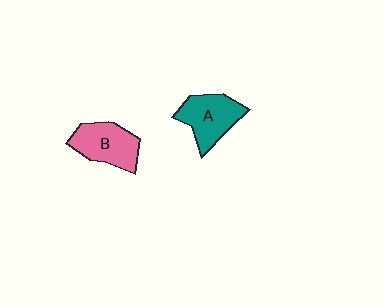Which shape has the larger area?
Shape B (pink).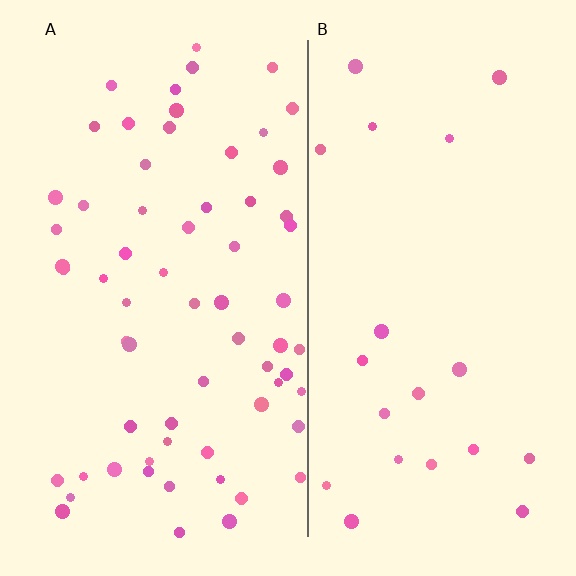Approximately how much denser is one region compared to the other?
Approximately 3.2× — region A over region B.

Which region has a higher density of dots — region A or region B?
A (the left).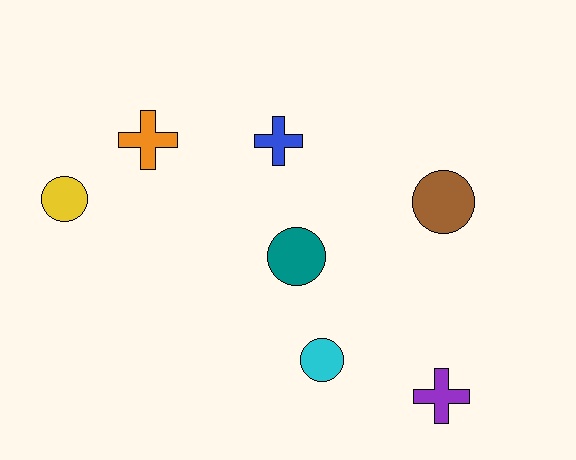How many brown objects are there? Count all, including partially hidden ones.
There is 1 brown object.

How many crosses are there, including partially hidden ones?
There are 3 crosses.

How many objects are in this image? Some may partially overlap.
There are 7 objects.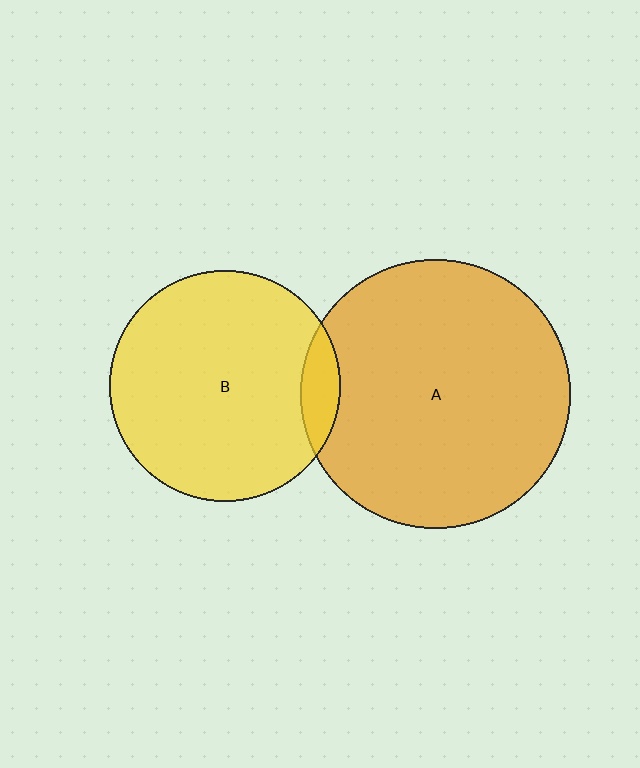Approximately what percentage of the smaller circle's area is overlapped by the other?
Approximately 10%.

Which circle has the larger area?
Circle A (orange).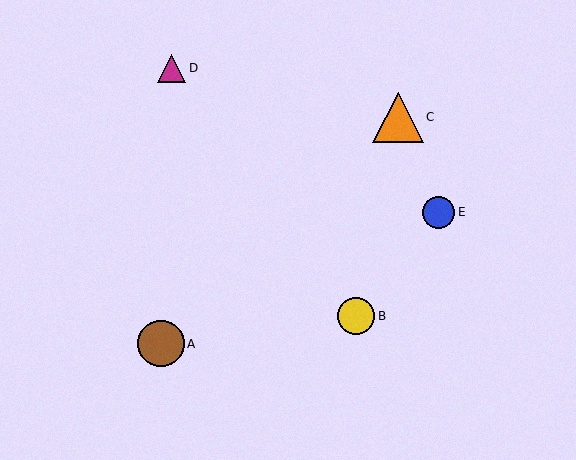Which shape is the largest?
The orange triangle (labeled C) is the largest.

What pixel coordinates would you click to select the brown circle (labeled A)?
Click at (161, 344) to select the brown circle A.